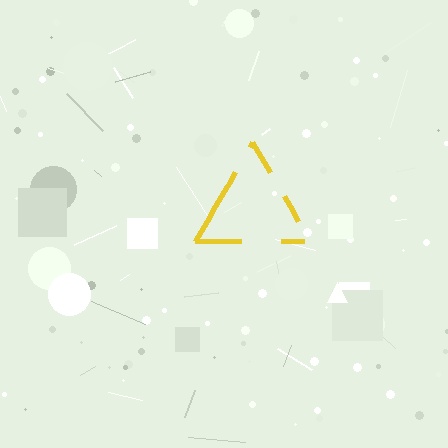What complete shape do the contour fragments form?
The contour fragments form a triangle.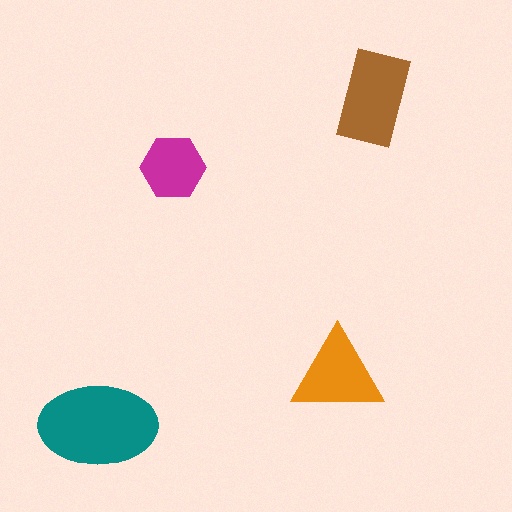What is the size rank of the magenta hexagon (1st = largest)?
4th.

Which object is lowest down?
The teal ellipse is bottommost.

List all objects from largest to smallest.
The teal ellipse, the brown rectangle, the orange triangle, the magenta hexagon.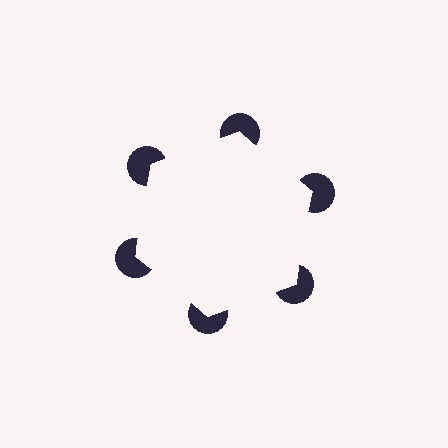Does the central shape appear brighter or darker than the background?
It typically appears slightly brighter than the background, even though no actual brightness change is drawn.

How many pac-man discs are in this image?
There are 6 — one at each vertex of the illusory hexagon.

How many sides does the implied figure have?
6 sides.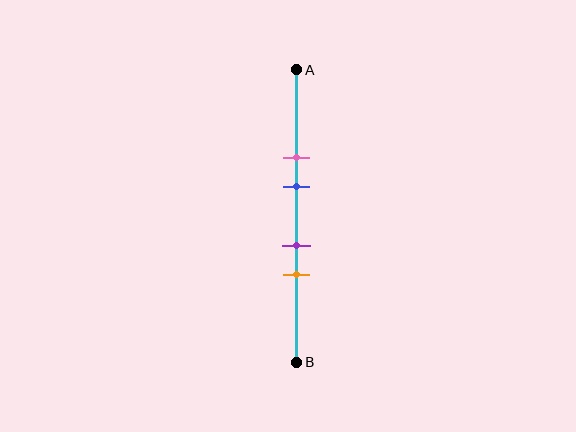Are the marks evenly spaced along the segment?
No, the marks are not evenly spaced.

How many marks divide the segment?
There are 4 marks dividing the segment.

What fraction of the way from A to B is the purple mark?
The purple mark is approximately 60% (0.6) of the way from A to B.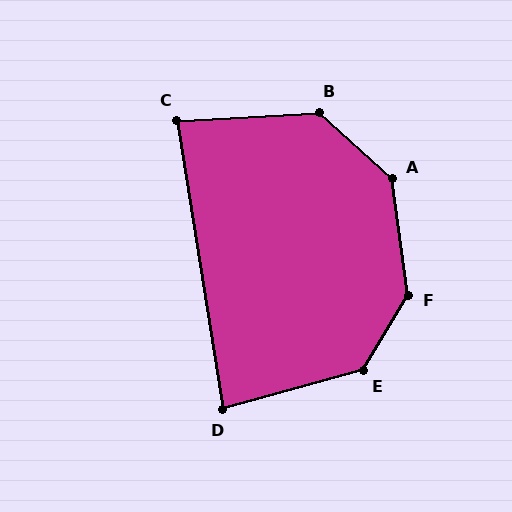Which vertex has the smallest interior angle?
D, at approximately 84 degrees.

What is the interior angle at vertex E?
Approximately 136 degrees (obtuse).